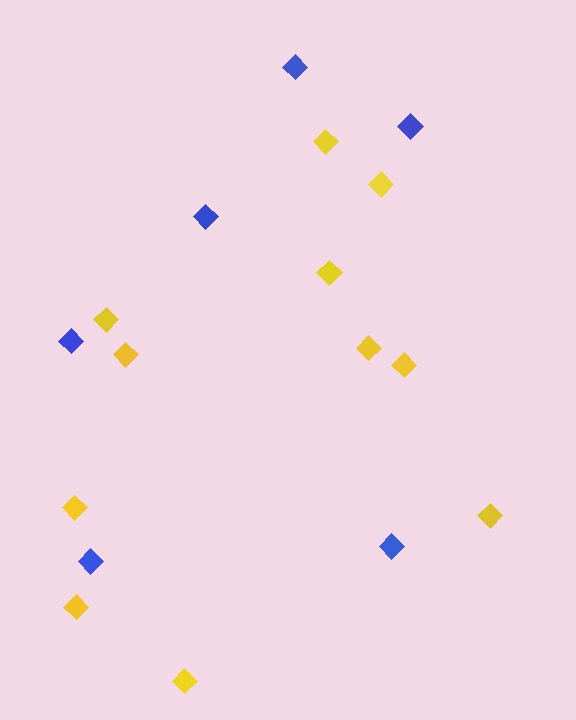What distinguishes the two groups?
There are 2 groups: one group of blue diamonds (6) and one group of yellow diamonds (11).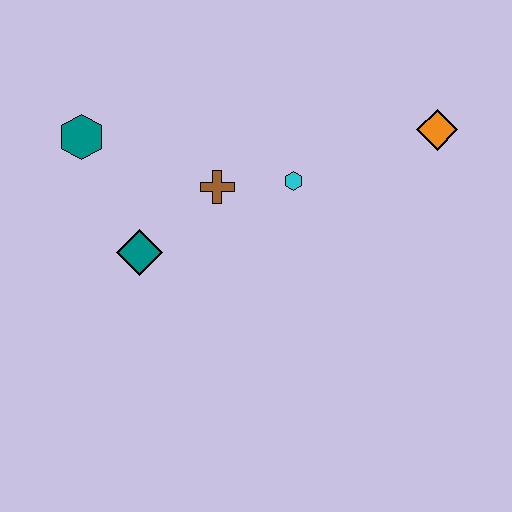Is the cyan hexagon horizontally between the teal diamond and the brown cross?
No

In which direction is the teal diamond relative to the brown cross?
The teal diamond is to the left of the brown cross.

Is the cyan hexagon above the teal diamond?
Yes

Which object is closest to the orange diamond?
The cyan hexagon is closest to the orange diamond.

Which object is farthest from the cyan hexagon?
The teal hexagon is farthest from the cyan hexagon.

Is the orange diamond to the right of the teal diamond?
Yes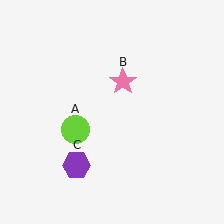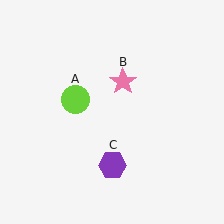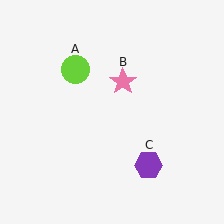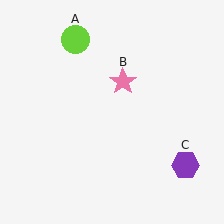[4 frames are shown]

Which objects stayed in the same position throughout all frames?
Pink star (object B) remained stationary.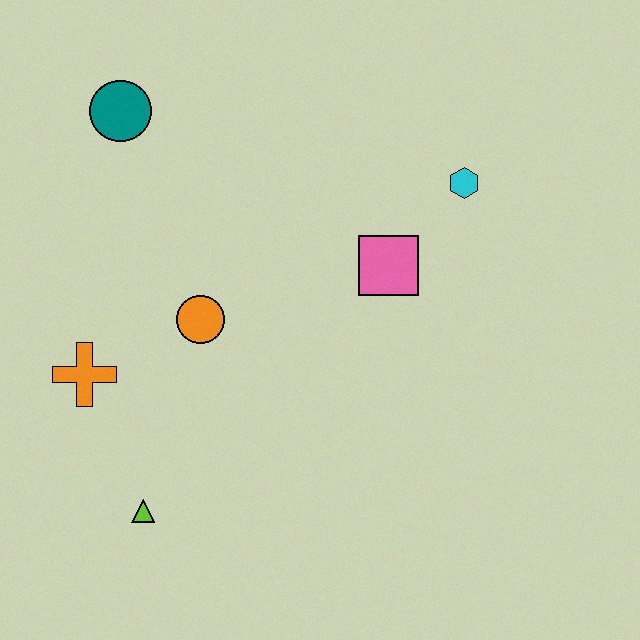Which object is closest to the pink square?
The cyan hexagon is closest to the pink square.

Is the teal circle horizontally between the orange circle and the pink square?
No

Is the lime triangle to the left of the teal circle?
No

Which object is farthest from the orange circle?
The cyan hexagon is farthest from the orange circle.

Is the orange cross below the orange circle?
Yes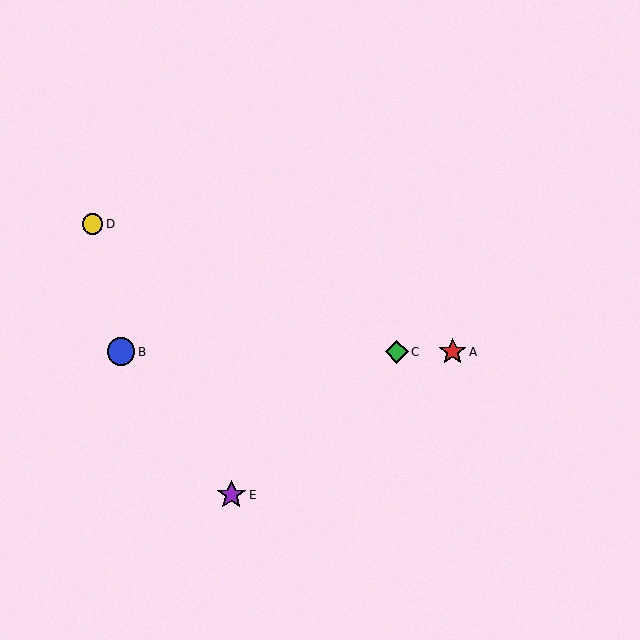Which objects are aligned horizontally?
Objects A, B, C are aligned horizontally.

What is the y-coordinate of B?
Object B is at y≈352.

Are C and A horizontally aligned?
Yes, both are at y≈352.